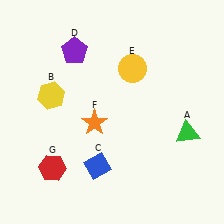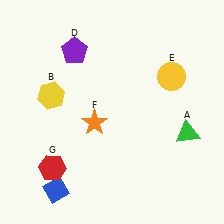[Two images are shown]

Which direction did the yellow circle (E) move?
The yellow circle (E) moved right.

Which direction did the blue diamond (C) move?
The blue diamond (C) moved left.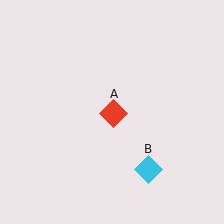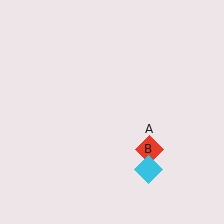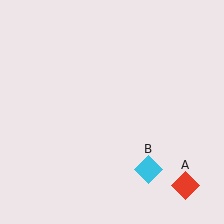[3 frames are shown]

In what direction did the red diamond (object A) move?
The red diamond (object A) moved down and to the right.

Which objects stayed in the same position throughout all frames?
Cyan diamond (object B) remained stationary.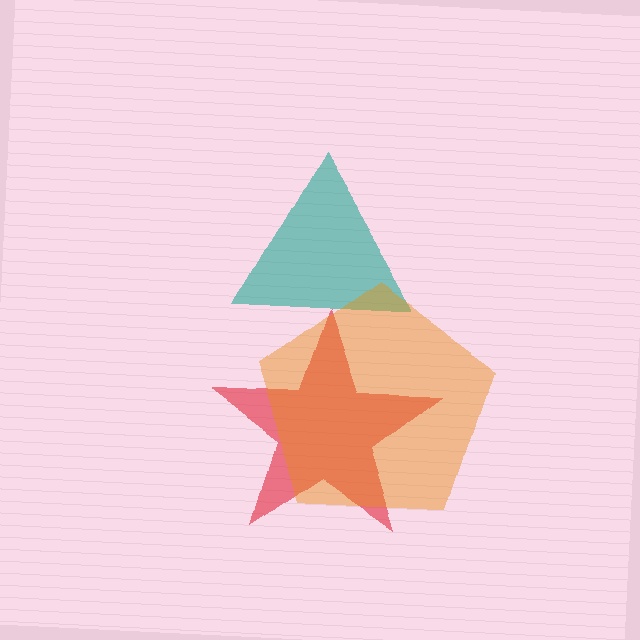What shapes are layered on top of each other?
The layered shapes are: a red star, a teal triangle, an orange pentagon.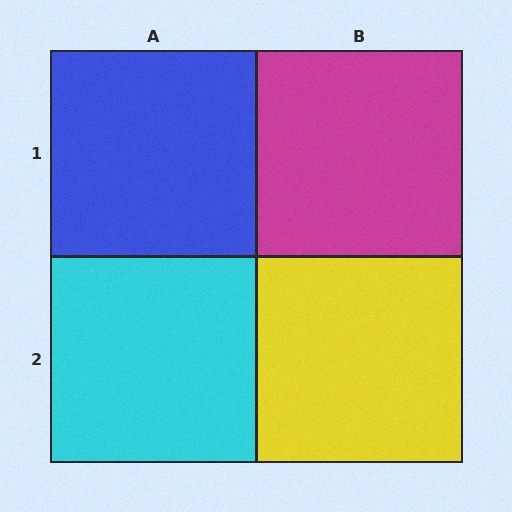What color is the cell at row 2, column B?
Yellow.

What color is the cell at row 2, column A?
Cyan.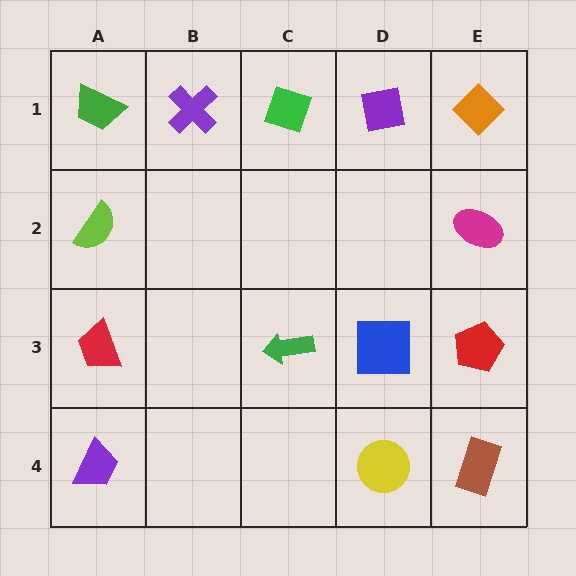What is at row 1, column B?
A purple cross.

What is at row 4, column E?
A brown rectangle.